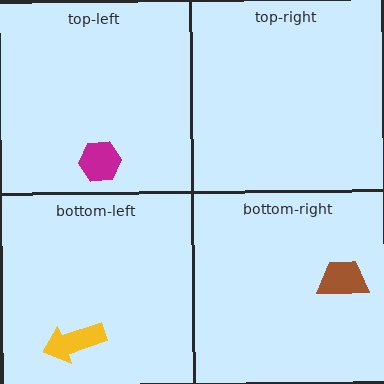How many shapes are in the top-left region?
1.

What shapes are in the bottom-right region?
The brown trapezoid.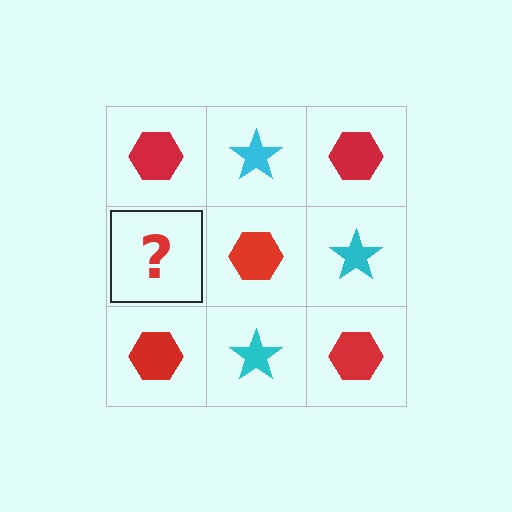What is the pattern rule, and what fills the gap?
The rule is that it alternates red hexagon and cyan star in a checkerboard pattern. The gap should be filled with a cyan star.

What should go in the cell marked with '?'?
The missing cell should contain a cyan star.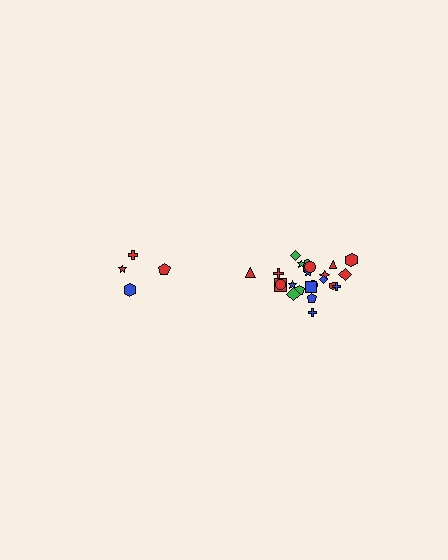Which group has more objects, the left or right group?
The right group.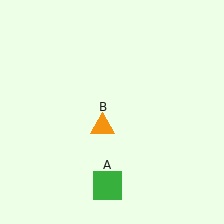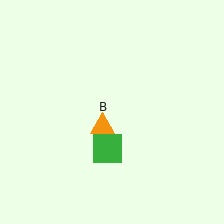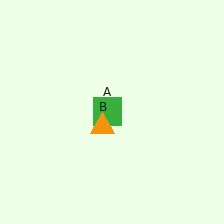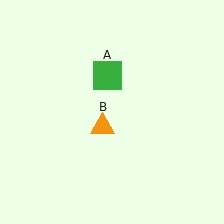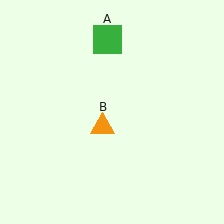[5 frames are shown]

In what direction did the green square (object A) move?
The green square (object A) moved up.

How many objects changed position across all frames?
1 object changed position: green square (object A).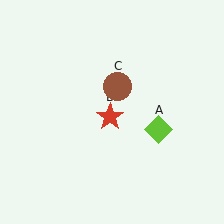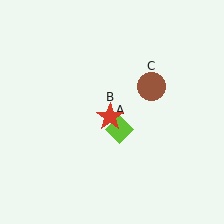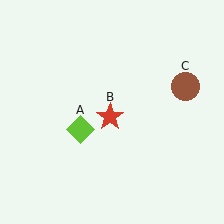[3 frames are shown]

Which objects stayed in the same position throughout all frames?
Red star (object B) remained stationary.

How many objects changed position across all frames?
2 objects changed position: lime diamond (object A), brown circle (object C).